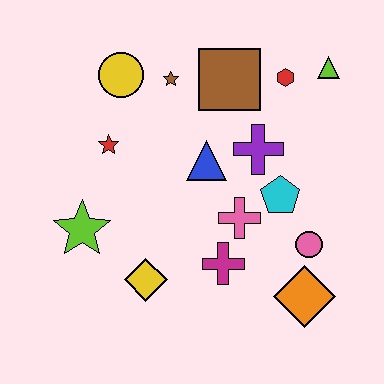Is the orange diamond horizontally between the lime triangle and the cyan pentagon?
Yes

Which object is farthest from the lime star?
The lime triangle is farthest from the lime star.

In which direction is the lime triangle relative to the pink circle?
The lime triangle is above the pink circle.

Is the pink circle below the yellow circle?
Yes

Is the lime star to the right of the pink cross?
No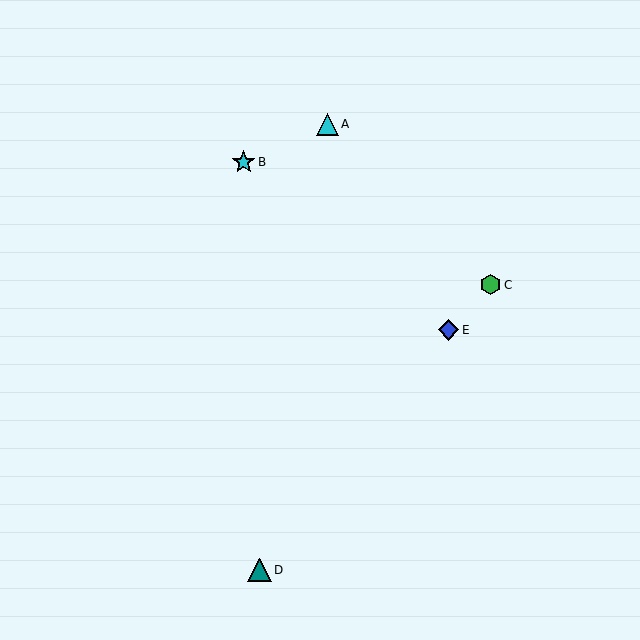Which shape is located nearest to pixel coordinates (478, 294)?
The green hexagon (labeled C) at (491, 285) is nearest to that location.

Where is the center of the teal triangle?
The center of the teal triangle is at (260, 570).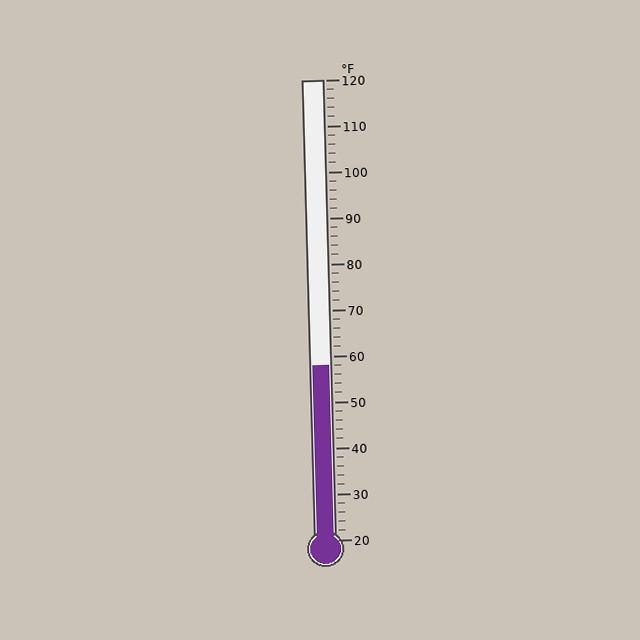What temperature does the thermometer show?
The thermometer shows approximately 58°F.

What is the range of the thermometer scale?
The thermometer scale ranges from 20°F to 120°F.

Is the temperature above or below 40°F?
The temperature is above 40°F.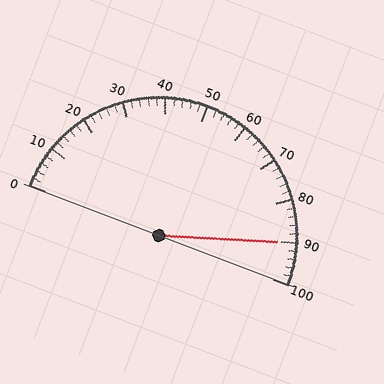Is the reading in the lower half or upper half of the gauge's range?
The reading is in the upper half of the range (0 to 100).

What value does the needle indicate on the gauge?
The needle indicates approximately 90.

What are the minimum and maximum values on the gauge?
The gauge ranges from 0 to 100.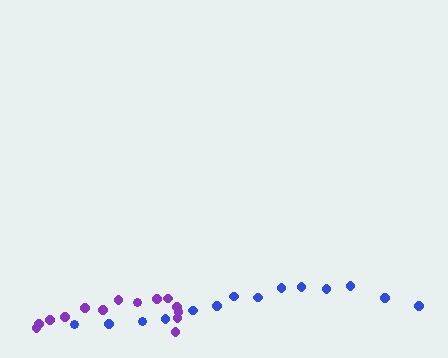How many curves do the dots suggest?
There are 2 distinct paths.